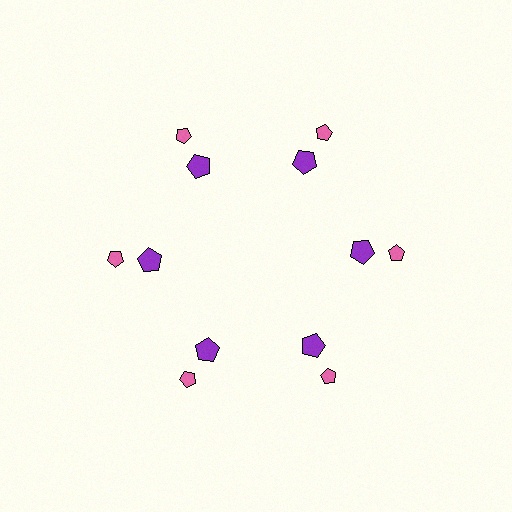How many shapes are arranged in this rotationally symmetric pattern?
There are 12 shapes, arranged in 6 groups of 2.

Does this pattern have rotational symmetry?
Yes, this pattern has 6-fold rotational symmetry. It looks the same after rotating 60 degrees around the center.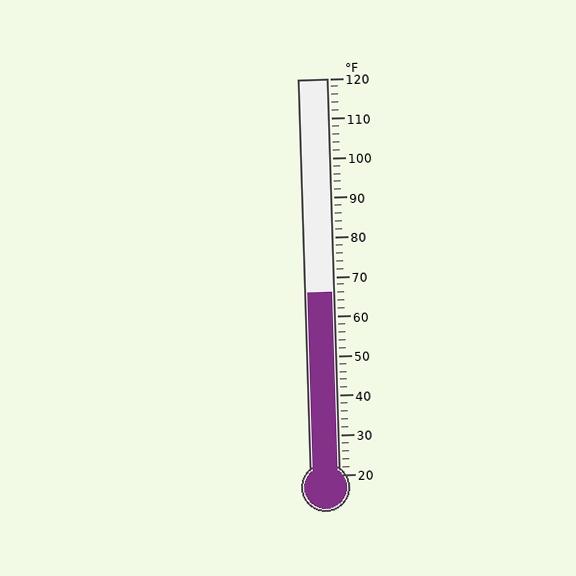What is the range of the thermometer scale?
The thermometer scale ranges from 20°F to 120°F.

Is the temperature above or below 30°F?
The temperature is above 30°F.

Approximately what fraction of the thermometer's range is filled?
The thermometer is filled to approximately 45% of its range.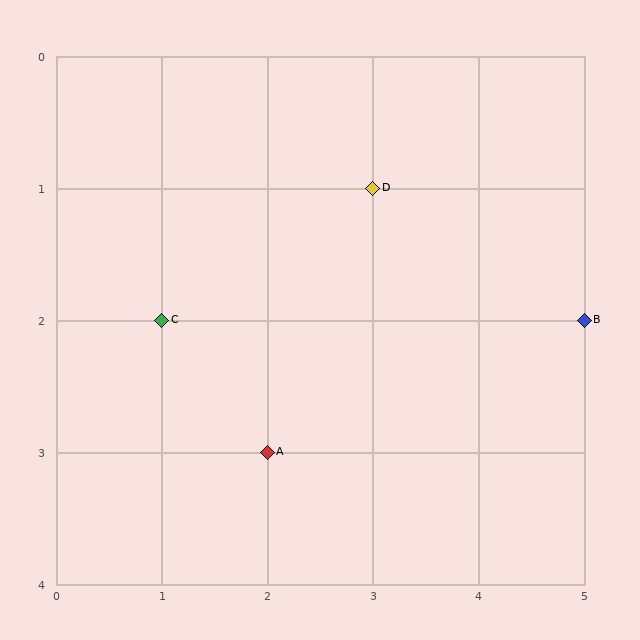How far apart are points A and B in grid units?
Points A and B are 3 columns and 1 row apart (about 3.2 grid units diagonally).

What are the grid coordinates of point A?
Point A is at grid coordinates (2, 3).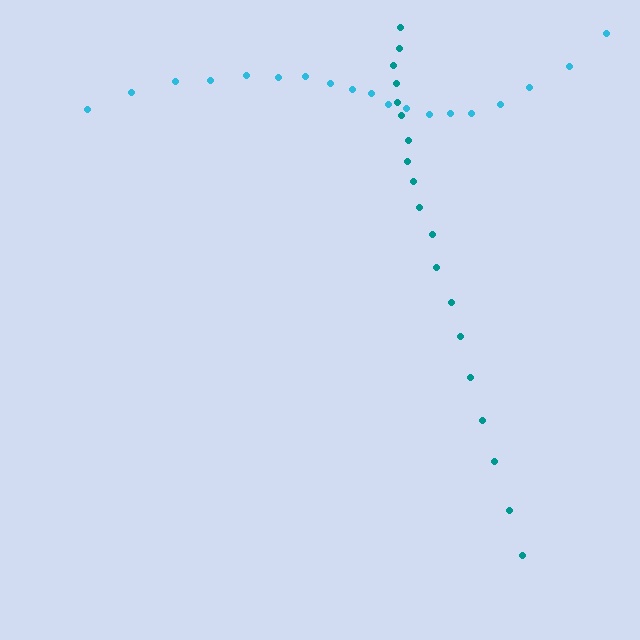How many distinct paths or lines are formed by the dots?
There are 2 distinct paths.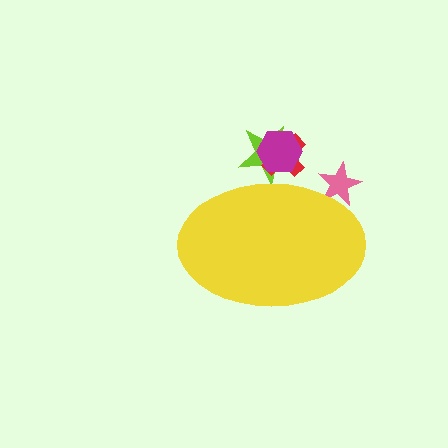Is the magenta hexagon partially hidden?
Yes, the magenta hexagon is partially hidden behind the yellow ellipse.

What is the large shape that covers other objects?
A yellow ellipse.